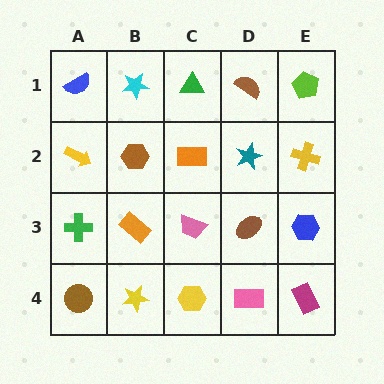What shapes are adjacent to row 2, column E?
A lime pentagon (row 1, column E), a blue hexagon (row 3, column E), a teal star (row 2, column D).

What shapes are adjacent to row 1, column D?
A teal star (row 2, column D), a green triangle (row 1, column C), a lime pentagon (row 1, column E).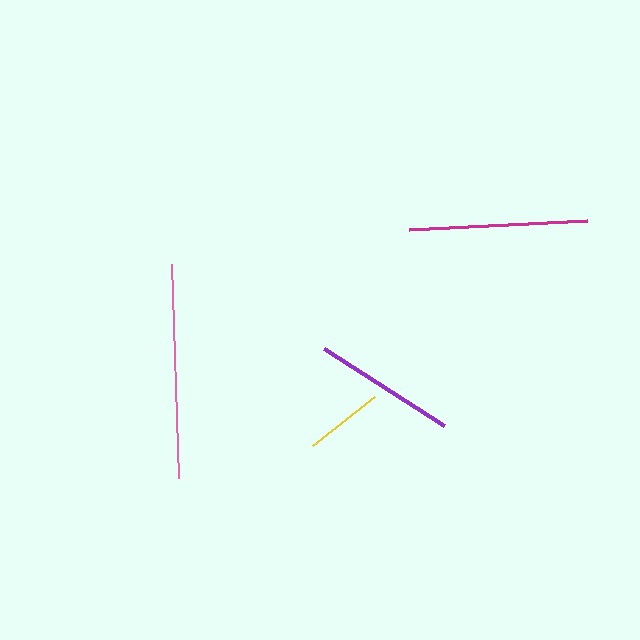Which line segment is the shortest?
The yellow line is the shortest at approximately 79 pixels.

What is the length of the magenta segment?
The magenta segment is approximately 179 pixels long.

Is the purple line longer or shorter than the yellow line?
The purple line is longer than the yellow line.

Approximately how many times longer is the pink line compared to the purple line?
The pink line is approximately 1.5 times the length of the purple line.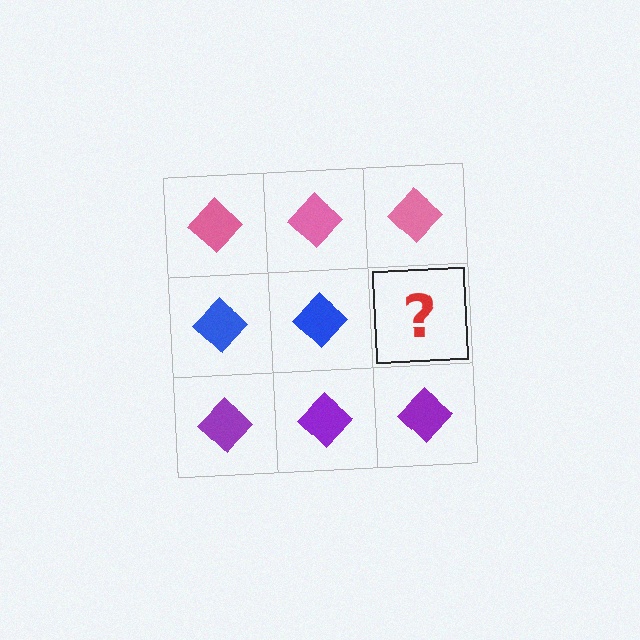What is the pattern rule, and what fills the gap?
The rule is that each row has a consistent color. The gap should be filled with a blue diamond.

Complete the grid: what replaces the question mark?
The question mark should be replaced with a blue diamond.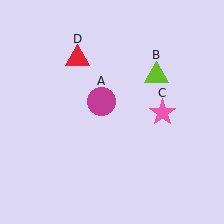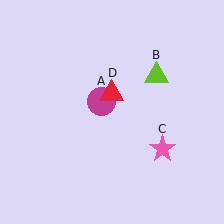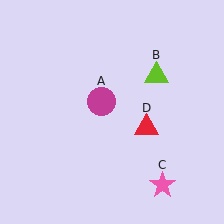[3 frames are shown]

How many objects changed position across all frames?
2 objects changed position: pink star (object C), red triangle (object D).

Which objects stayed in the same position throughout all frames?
Magenta circle (object A) and lime triangle (object B) remained stationary.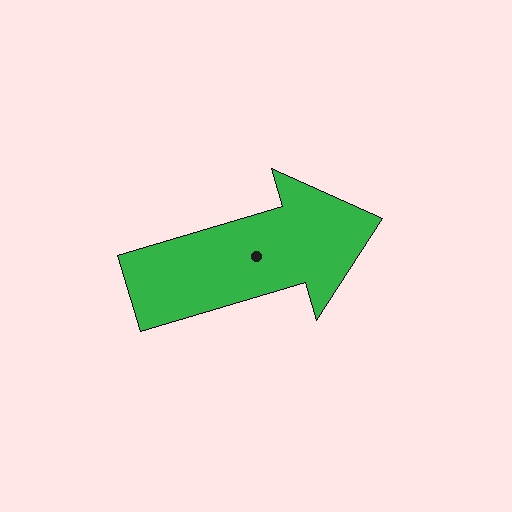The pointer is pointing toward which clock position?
Roughly 2 o'clock.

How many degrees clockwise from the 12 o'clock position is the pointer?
Approximately 74 degrees.